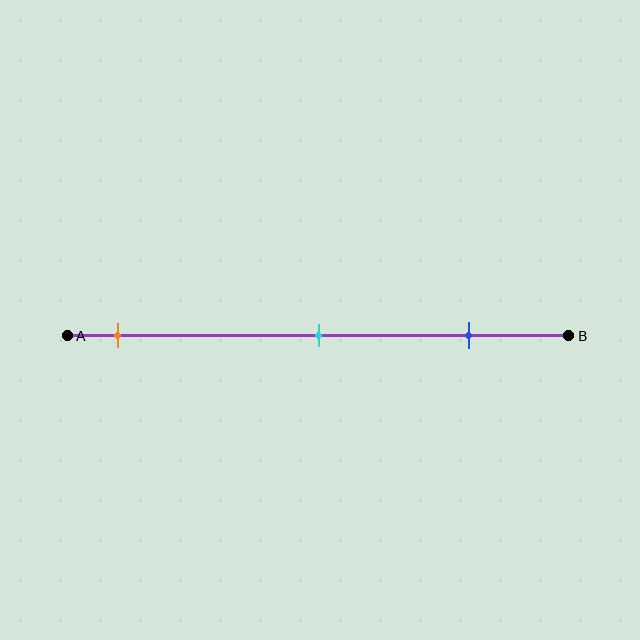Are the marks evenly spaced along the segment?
Yes, the marks are approximately evenly spaced.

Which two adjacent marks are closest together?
The cyan and blue marks are the closest adjacent pair.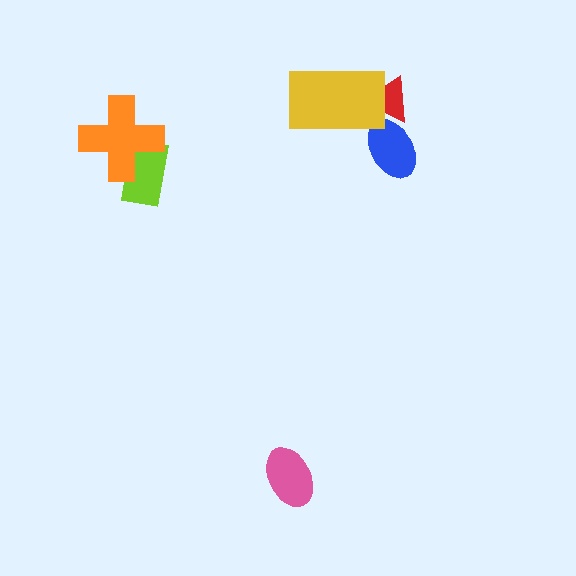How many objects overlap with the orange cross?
1 object overlaps with the orange cross.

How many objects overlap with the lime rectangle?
1 object overlaps with the lime rectangle.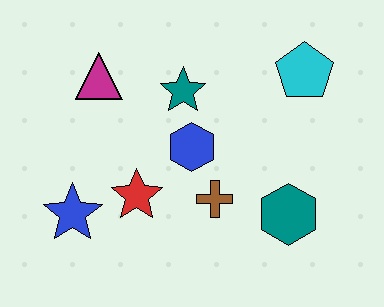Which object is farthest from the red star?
The cyan pentagon is farthest from the red star.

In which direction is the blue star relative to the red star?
The blue star is to the left of the red star.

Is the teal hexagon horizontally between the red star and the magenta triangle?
No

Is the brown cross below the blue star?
No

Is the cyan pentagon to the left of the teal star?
No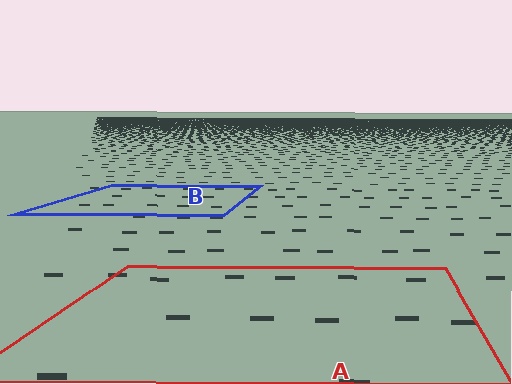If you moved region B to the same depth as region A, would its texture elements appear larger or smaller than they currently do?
They would appear larger. At a closer depth, the same texture elements are projected at a bigger on-screen size.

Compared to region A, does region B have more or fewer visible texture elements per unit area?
Region B has more texture elements per unit area — they are packed more densely because it is farther away.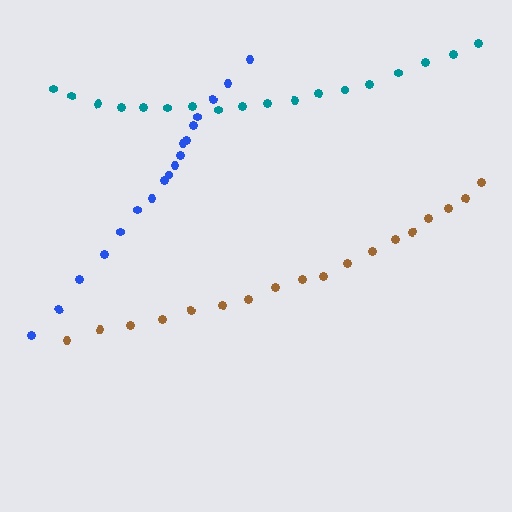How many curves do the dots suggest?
There are 3 distinct paths.